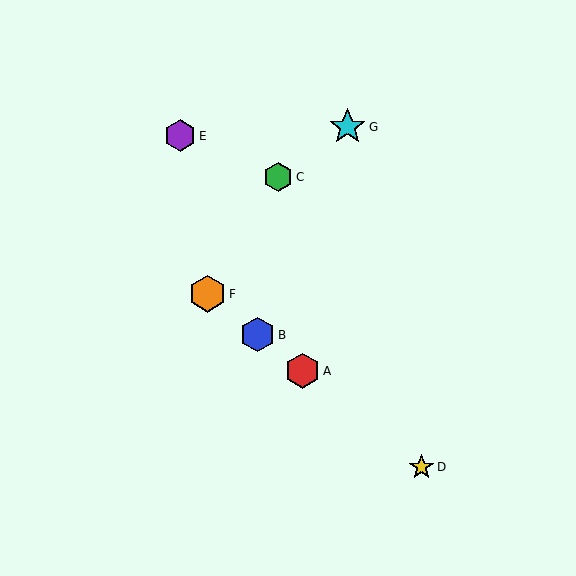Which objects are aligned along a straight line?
Objects A, B, D, F are aligned along a straight line.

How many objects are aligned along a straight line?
4 objects (A, B, D, F) are aligned along a straight line.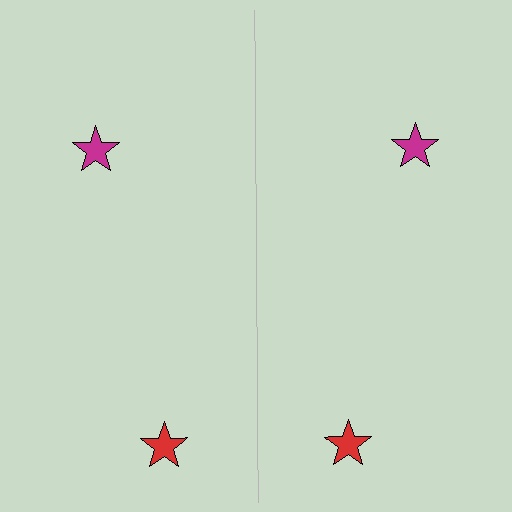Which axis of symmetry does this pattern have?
The pattern has a vertical axis of symmetry running through the center of the image.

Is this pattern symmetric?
Yes, this pattern has bilateral (reflection) symmetry.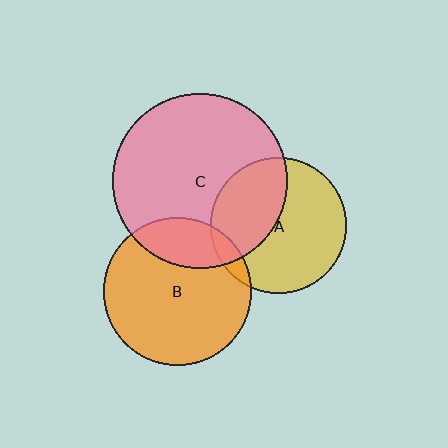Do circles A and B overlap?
Yes.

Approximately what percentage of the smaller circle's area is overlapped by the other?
Approximately 5%.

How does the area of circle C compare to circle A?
Approximately 1.7 times.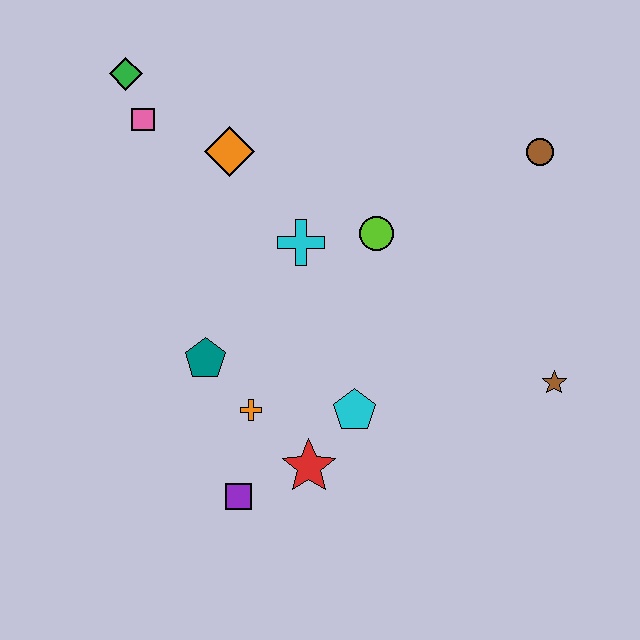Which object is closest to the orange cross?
The teal pentagon is closest to the orange cross.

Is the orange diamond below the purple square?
No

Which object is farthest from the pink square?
The brown star is farthest from the pink square.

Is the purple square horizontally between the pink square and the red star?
Yes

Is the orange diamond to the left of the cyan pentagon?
Yes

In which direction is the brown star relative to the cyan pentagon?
The brown star is to the right of the cyan pentagon.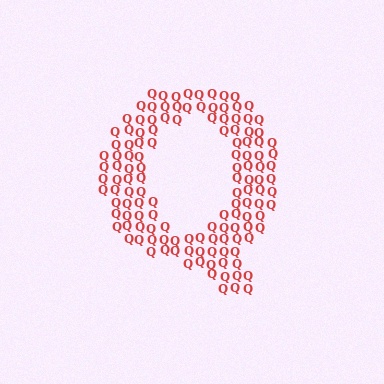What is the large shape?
The large shape is the letter Q.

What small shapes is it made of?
It is made of small letter Q's.